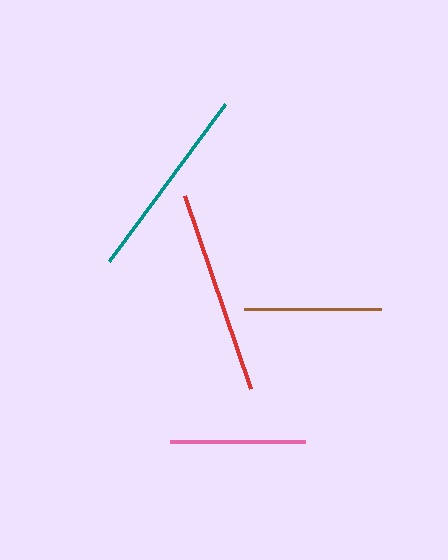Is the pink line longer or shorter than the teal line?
The teal line is longer than the pink line.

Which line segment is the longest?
The red line is the longest at approximately 204 pixels.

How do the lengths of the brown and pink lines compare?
The brown and pink lines are approximately the same length.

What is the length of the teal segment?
The teal segment is approximately 194 pixels long.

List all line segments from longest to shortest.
From longest to shortest: red, teal, brown, pink.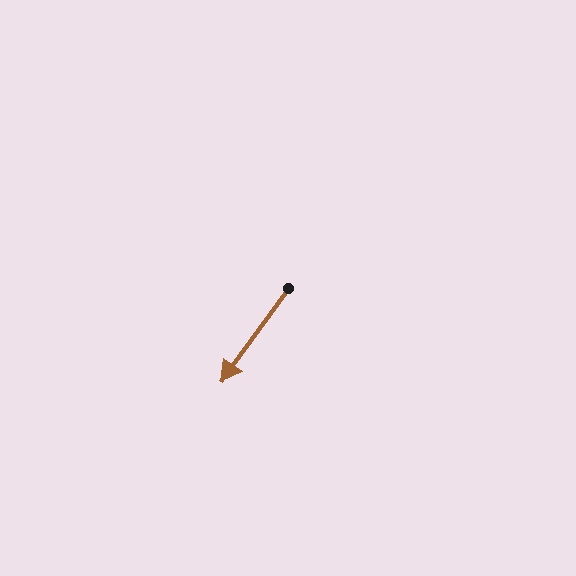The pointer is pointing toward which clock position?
Roughly 7 o'clock.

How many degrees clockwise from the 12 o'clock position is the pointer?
Approximately 216 degrees.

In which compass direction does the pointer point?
Southwest.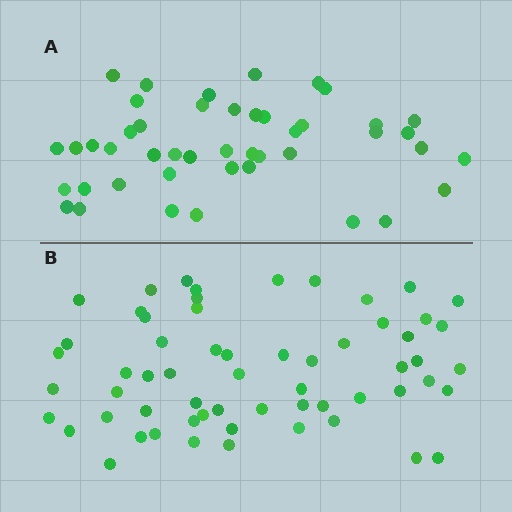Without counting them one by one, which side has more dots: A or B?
Region B (the bottom region) has more dots.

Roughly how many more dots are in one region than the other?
Region B has approximately 15 more dots than region A.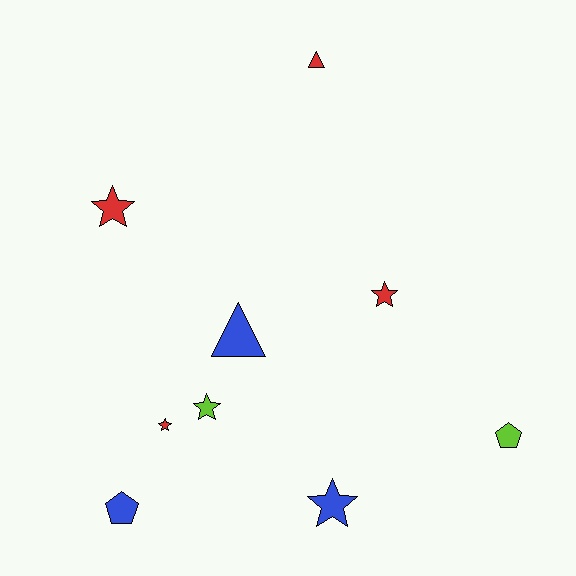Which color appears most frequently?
Red, with 4 objects.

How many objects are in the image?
There are 9 objects.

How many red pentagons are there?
There are no red pentagons.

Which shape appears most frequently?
Star, with 5 objects.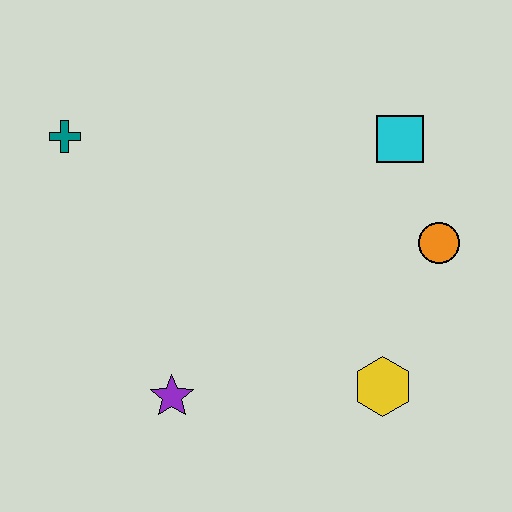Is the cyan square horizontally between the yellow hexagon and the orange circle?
Yes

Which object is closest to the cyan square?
The orange circle is closest to the cyan square.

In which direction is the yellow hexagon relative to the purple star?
The yellow hexagon is to the right of the purple star.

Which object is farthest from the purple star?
The cyan square is farthest from the purple star.